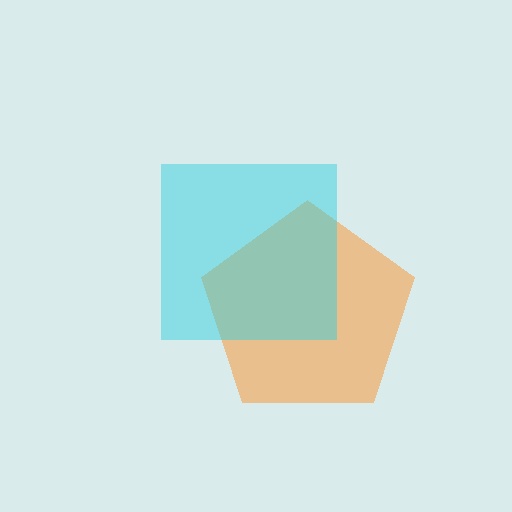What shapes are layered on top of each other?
The layered shapes are: an orange pentagon, a cyan square.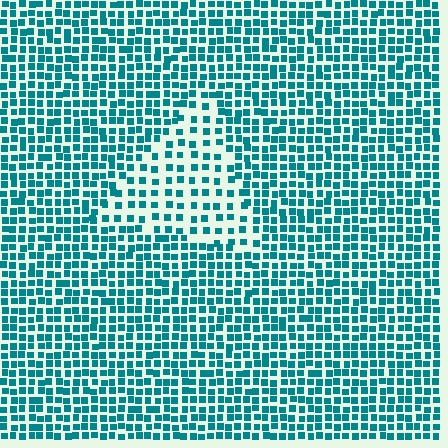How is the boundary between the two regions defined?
The boundary is defined by a change in element density (approximately 1.9x ratio). All elements are the same color, size, and shape.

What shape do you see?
I see a triangle.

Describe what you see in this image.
The image contains small teal elements arranged at two different densities. A triangle-shaped region is visible where the elements are less densely packed than the surrounding area.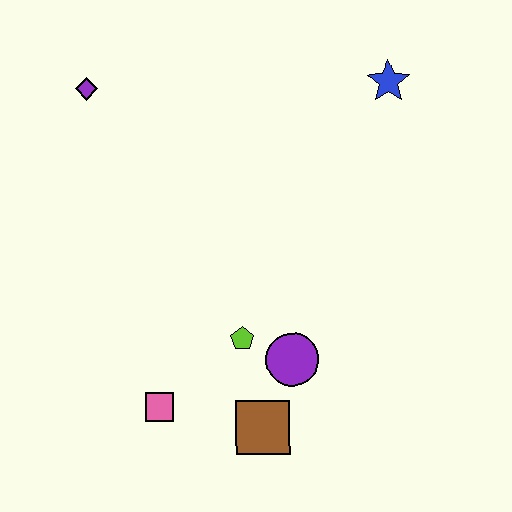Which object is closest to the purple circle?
The lime pentagon is closest to the purple circle.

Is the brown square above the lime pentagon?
No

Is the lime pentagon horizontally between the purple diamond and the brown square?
Yes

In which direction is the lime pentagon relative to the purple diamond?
The lime pentagon is below the purple diamond.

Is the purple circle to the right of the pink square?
Yes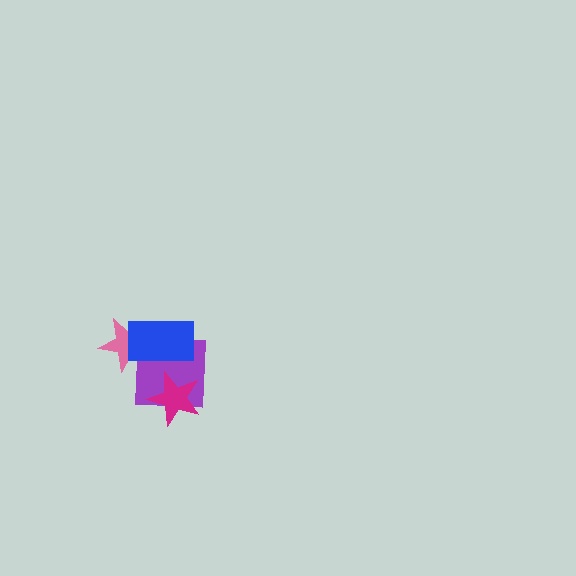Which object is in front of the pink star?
The blue rectangle is in front of the pink star.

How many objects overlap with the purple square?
3 objects overlap with the purple square.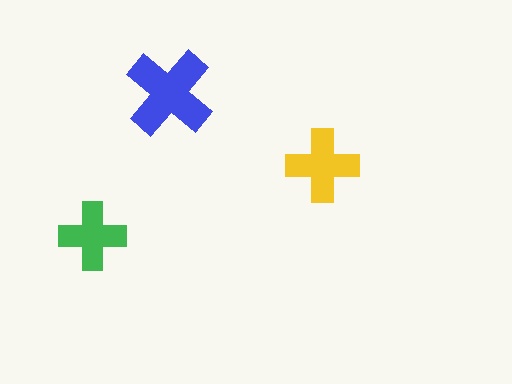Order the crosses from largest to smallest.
the blue one, the yellow one, the green one.